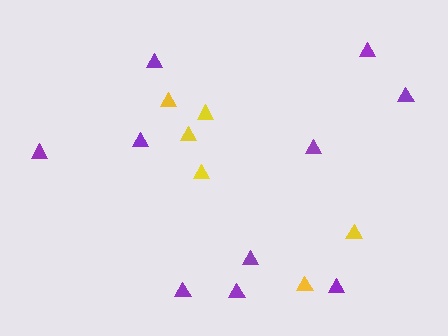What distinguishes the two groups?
There are 2 groups: one group of yellow triangles (6) and one group of purple triangles (10).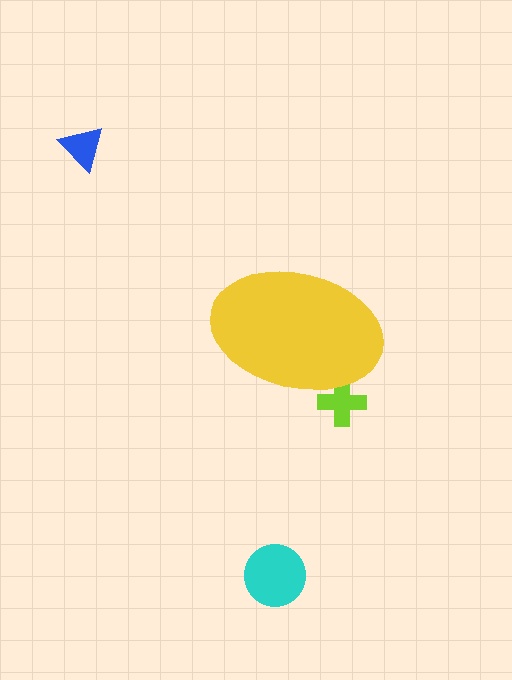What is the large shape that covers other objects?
A yellow ellipse.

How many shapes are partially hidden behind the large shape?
1 shape is partially hidden.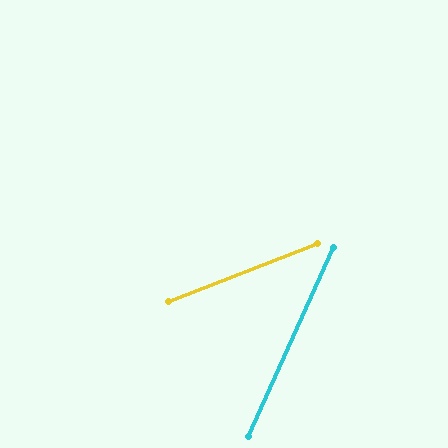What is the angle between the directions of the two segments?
Approximately 45 degrees.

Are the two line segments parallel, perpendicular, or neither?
Neither parallel nor perpendicular — they differ by about 45°.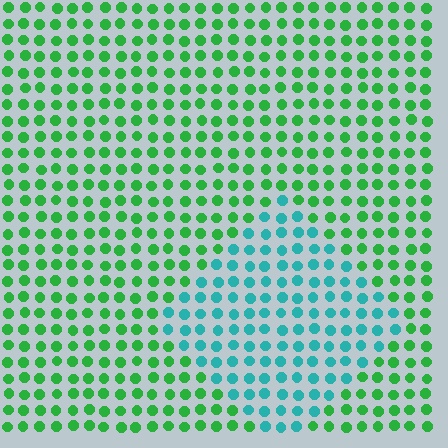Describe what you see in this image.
The image is filled with small green elements in a uniform arrangement. A diamond-shaped region is visible where the elements are tinted to a slightly different hue, forming a subtle color boundary.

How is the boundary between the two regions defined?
The boundary is defined purely by a slight shift in hue (about 50 degrees). Spacing, size, and orientation are identical on both sides.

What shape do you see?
I see a diamond.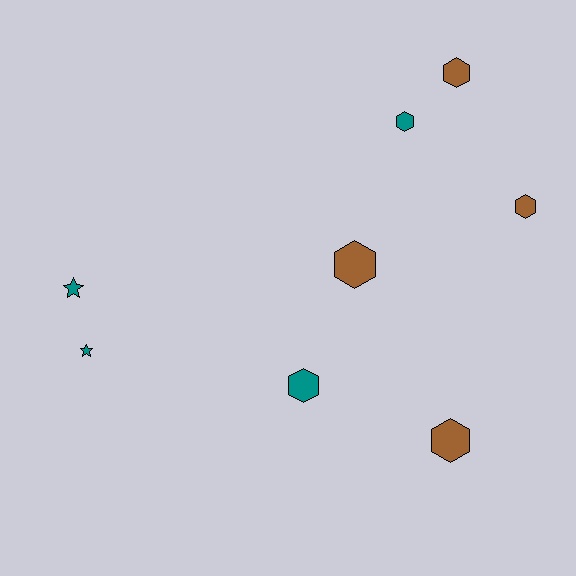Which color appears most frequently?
Teal, with 4 objects.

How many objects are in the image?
There are 8 objects.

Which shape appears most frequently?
Hexagon, with 6 objects.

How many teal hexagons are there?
There are 2 teal hexagons.